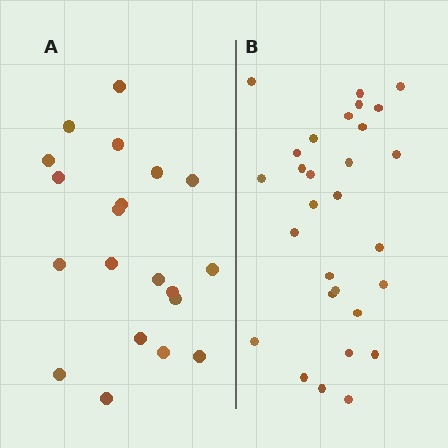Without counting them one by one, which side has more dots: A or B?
Region B (the right region) has more dots.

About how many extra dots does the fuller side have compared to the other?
Region B has roughly 8 or so more dots than region A.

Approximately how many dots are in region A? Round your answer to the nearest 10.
About 20 dots.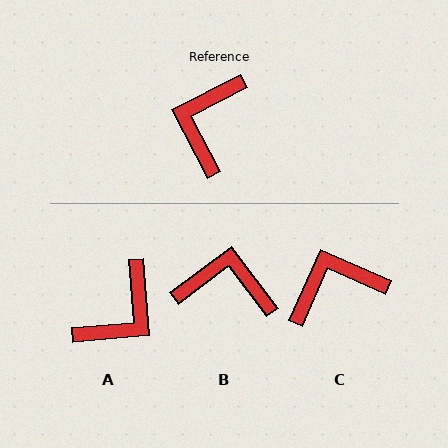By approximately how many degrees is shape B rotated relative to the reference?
Approximately 80 degrees clockwise.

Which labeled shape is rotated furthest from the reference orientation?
A, about 158 degrees away.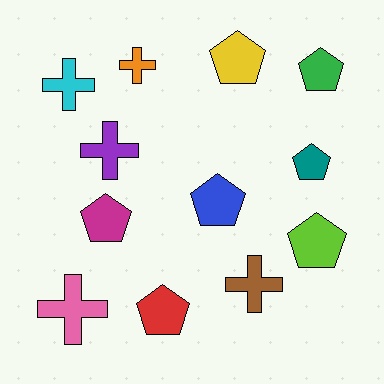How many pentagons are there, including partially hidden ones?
There are 7 pentagons.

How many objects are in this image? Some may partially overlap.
There are 12 objects.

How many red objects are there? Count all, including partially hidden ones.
There is 1 red object.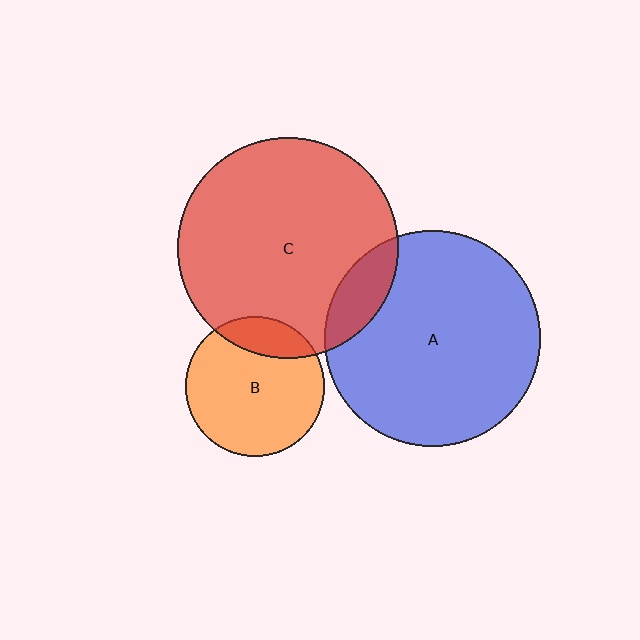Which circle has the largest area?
Circle C (red).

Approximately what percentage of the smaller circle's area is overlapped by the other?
Approximately 10%.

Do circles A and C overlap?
Yes.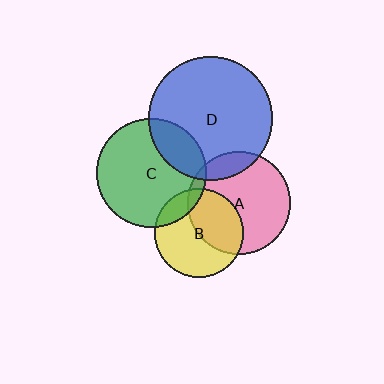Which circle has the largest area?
Circle D (blue).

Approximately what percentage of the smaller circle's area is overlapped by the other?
Approximately 25%.